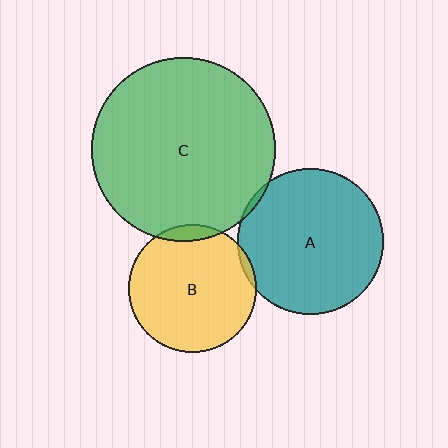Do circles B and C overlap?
Yes.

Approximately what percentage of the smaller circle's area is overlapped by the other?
Approximately 5%.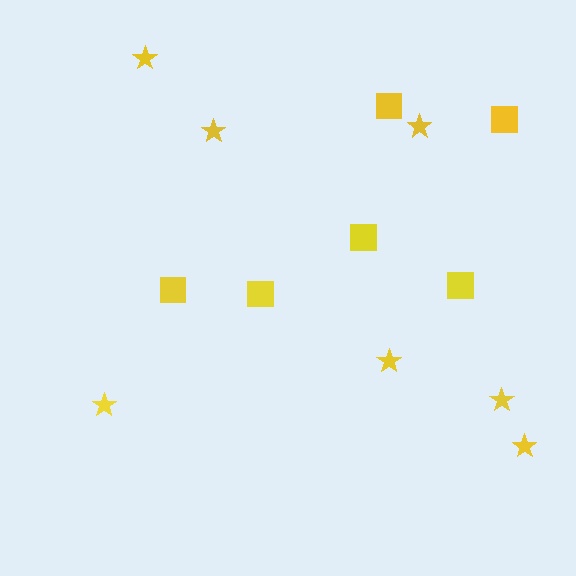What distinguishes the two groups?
There are 2 groups: one group of squares (6) and one group of stars (7).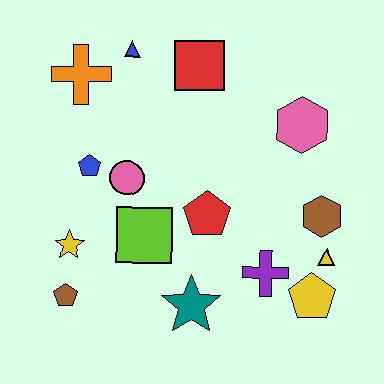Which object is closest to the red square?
The blue triangle is closest to the red square.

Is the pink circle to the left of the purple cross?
Yes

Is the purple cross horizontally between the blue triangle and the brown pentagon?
No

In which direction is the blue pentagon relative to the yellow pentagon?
The blue pentagon is to the left of the yellow pentagon.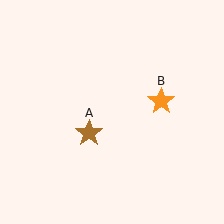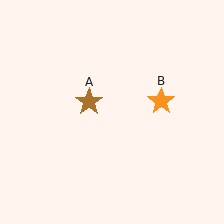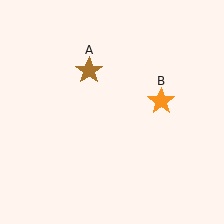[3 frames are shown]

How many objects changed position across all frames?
1 object changed position: brown star (object A).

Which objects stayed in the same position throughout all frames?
Orange star (object B) remained stationary.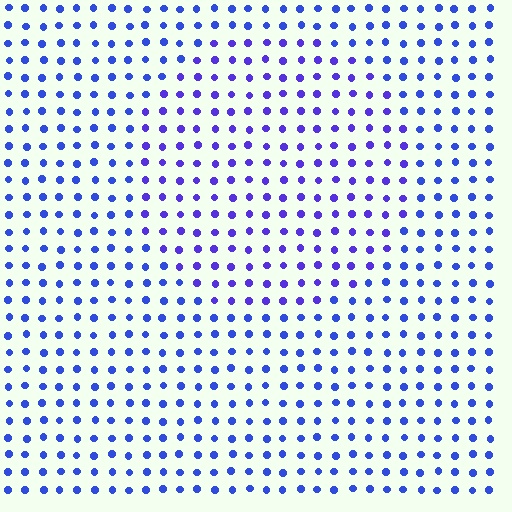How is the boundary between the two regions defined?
The boundary is defined purely by a slight shift in hue (about 22 degrees). Spacing, size, and orientation are identical on both sides.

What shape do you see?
I see a circle.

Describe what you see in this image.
The image is filled with small blue elements in a uniform arrangement. A circle-shaped region is visible where the elements are tinted to a slightly different hue, forming a subtle color boundary.